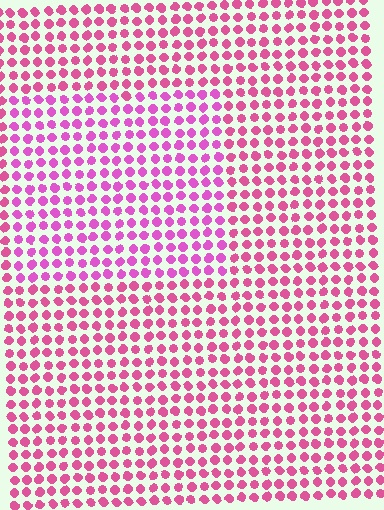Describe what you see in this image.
The image is filled with small pink elements in a uniform arrangement. A rectangle-shaped region is visible where the elements are tinted to a slightly different hue, forming a subtle color boundary.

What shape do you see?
I see a rectangle.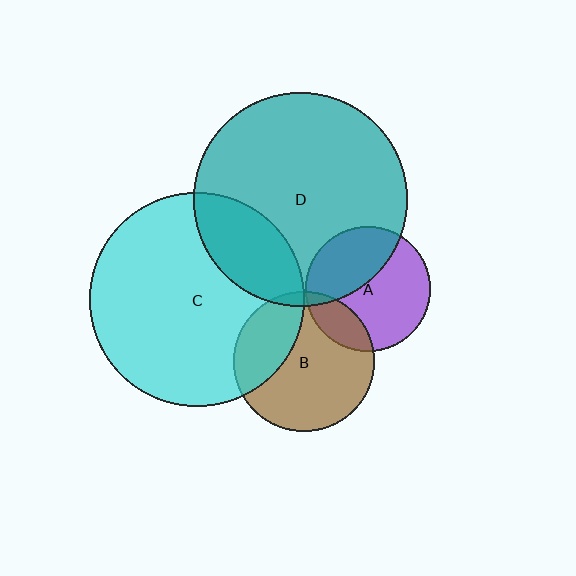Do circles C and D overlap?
Yes.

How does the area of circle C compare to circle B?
Approximately 2.3 times.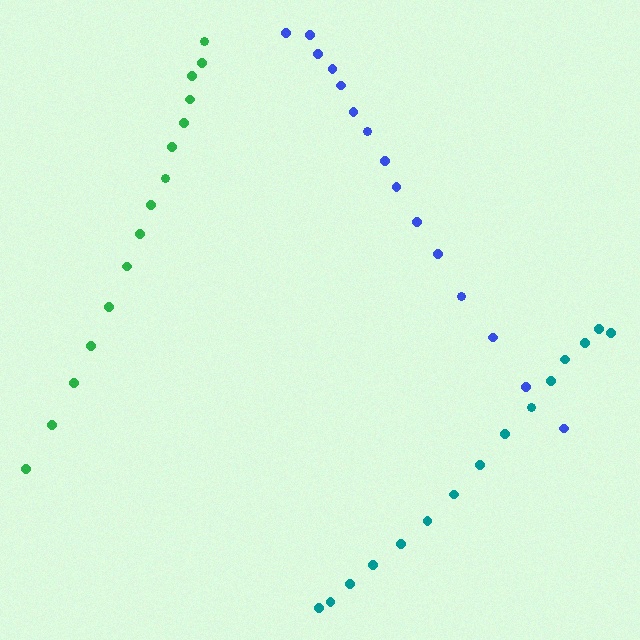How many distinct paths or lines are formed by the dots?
There are 3 distinct paths.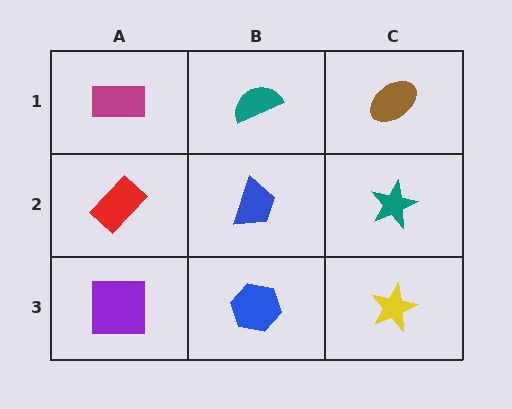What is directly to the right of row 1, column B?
A brown ellipse.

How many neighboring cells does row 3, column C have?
2.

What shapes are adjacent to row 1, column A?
A red rectangle (row 2, column A), a teal semicircle (row 1, column B).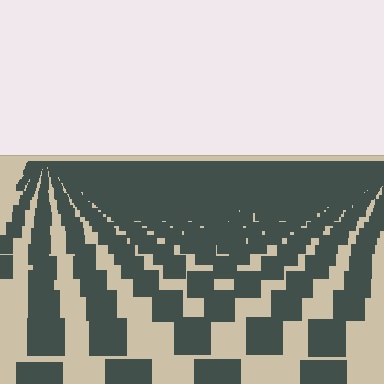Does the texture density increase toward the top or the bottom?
Density increases toward the top.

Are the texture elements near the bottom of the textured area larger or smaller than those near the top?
Larger. Near the bottom, elements are closer to the viewer and appear at a bigger on-screen size.